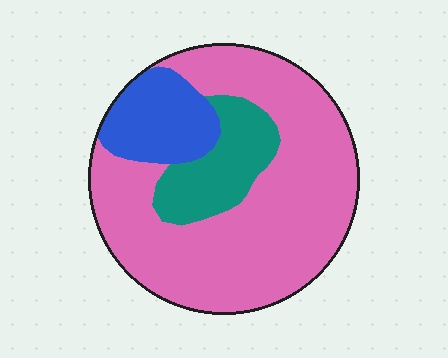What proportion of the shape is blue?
Blue covers 15% of the shape.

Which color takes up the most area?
Pink, at roughly 70%.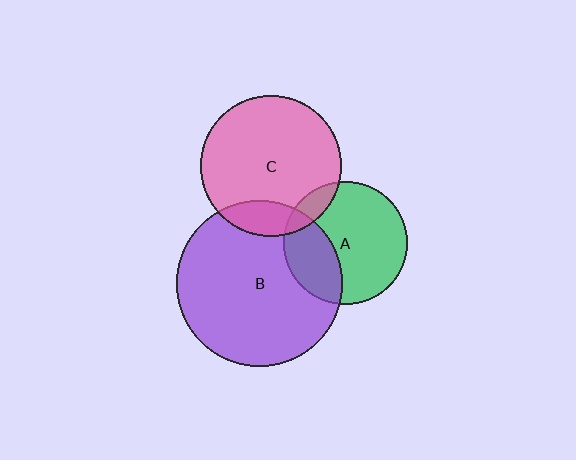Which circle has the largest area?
Circle B (purple).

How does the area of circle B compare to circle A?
Approximately 1.8 times.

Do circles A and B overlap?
Yes.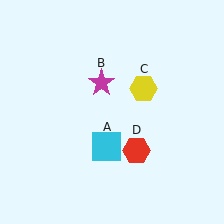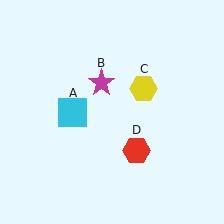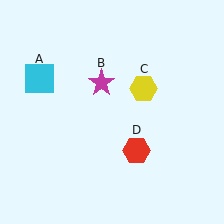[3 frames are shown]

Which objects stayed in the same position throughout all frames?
Magenta star (object B) and yellow hexagon (object C) and red hexagon (object D) remained stationary.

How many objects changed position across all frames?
1 object changed position: cyan square (object A).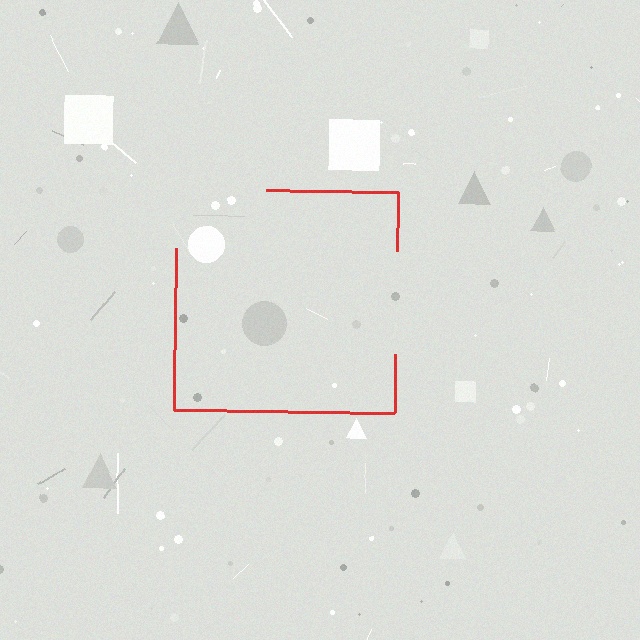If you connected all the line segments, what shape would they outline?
They would outline a square.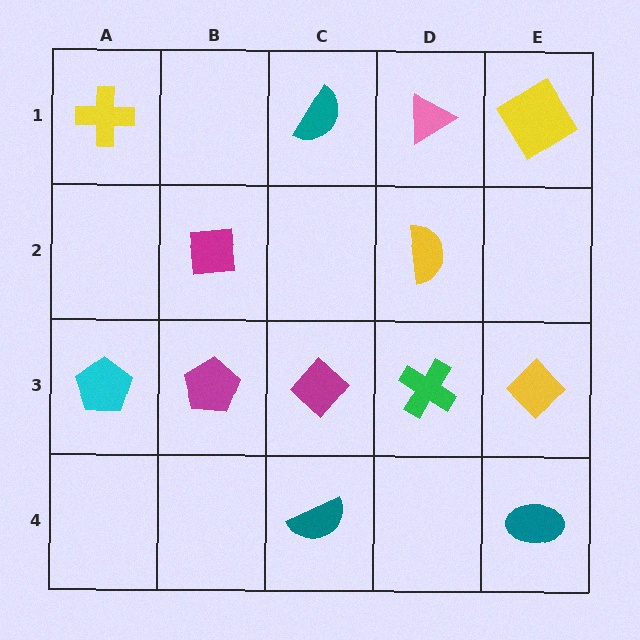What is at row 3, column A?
A cyan pentagon.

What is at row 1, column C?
A teal semicircle.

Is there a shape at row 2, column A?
No, that cell is empty.